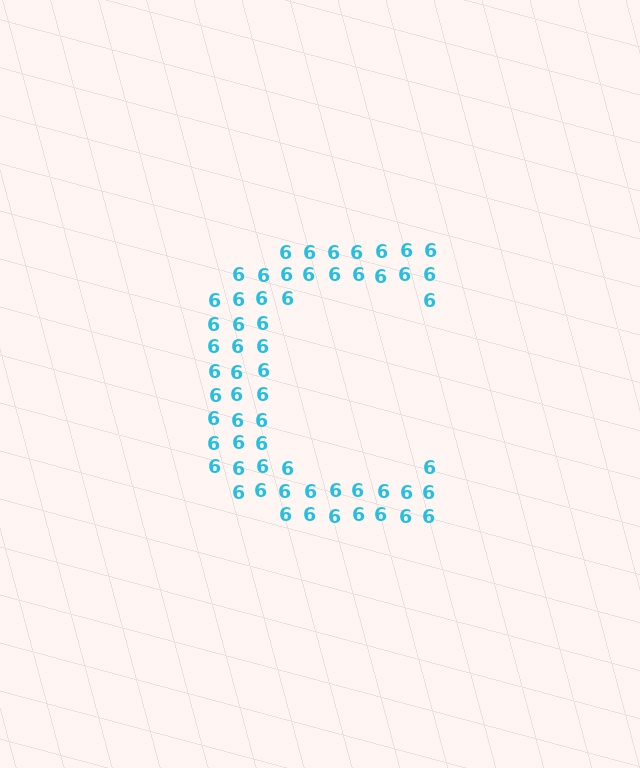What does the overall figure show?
The overall figure shows the letter C.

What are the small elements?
The small elements are digit 6's.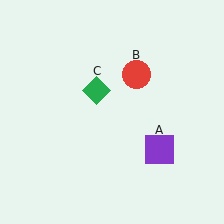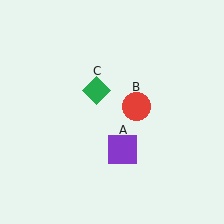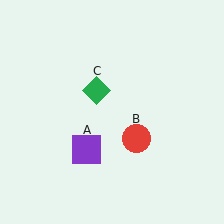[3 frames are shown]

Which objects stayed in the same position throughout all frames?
Green diamond (object C) remained stationary.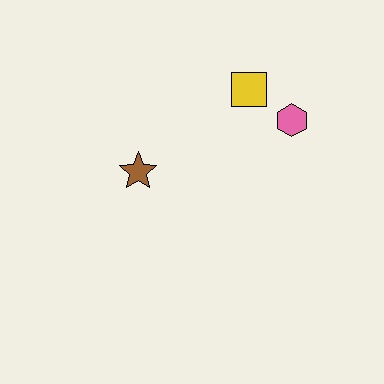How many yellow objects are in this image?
There is 1 yellow object.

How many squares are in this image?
There is 1 square.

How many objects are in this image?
There are 3 objects.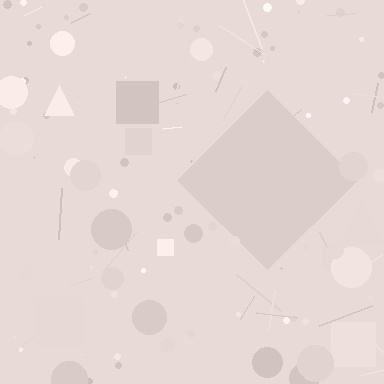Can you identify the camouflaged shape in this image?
The camouflaged shape is a diamond.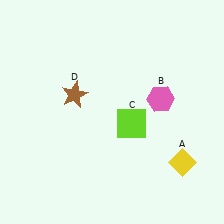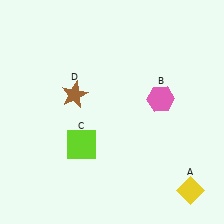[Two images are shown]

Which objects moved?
The objects that moved are: the yellow diamond (A), the lime square (C).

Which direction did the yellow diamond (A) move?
The yellow diamond (A) moved down.